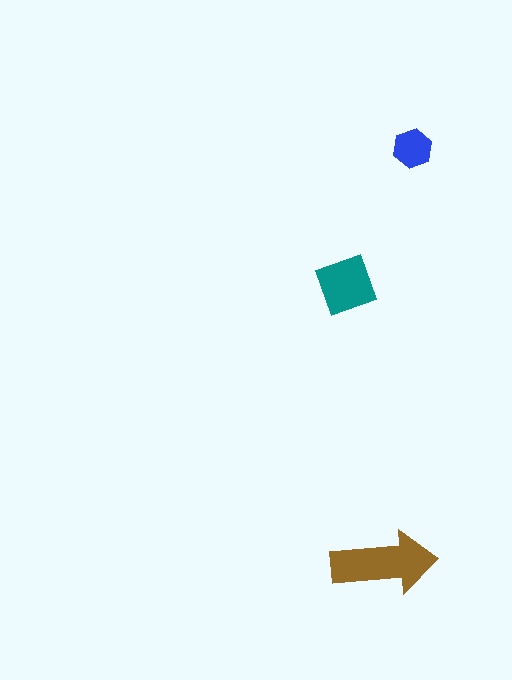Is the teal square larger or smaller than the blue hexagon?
Larger.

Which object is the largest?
The brown arrow.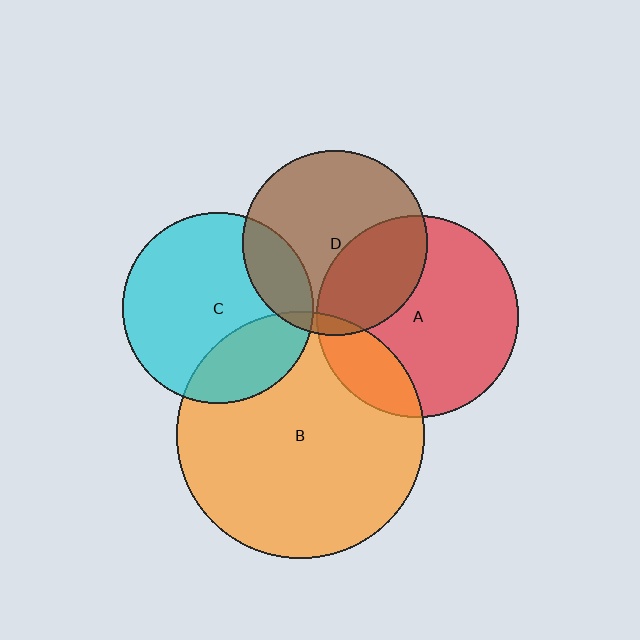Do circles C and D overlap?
Yes.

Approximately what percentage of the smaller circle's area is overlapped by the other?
Approximately 20%.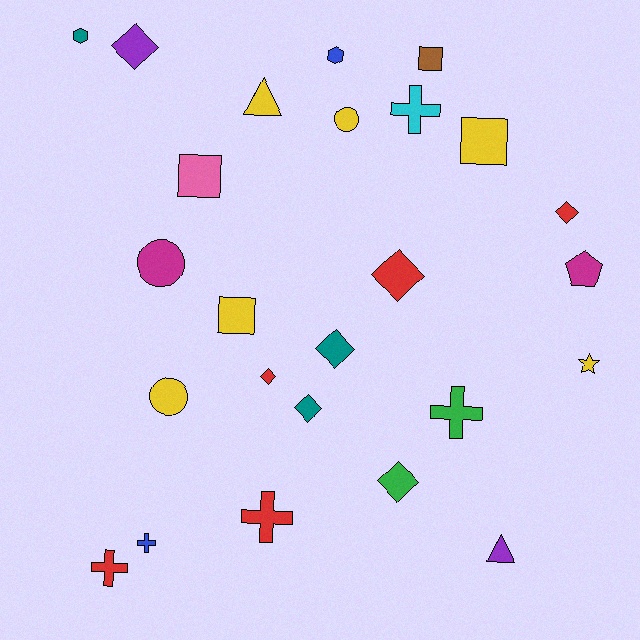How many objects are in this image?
There are 25 objects.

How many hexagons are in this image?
There are 2 hexagons.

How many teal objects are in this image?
There are 3 teal objects.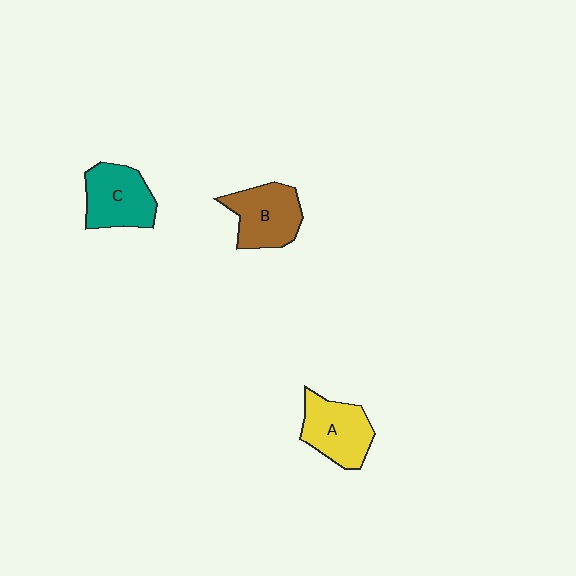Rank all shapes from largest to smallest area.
From largest to smallest: B (brown), C (teal), A (yellow).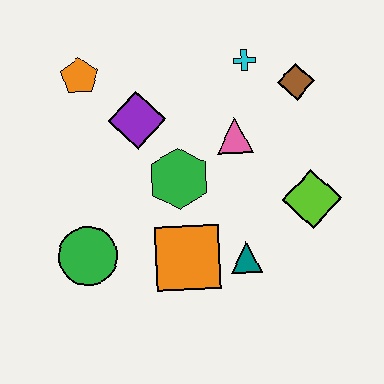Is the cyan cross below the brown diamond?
No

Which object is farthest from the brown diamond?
The green circle is farthest from the brown diamond.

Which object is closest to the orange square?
The teal triangle is closest to the orange square.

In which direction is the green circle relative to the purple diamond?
The green circle is below the purple diamond.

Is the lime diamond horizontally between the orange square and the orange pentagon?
No